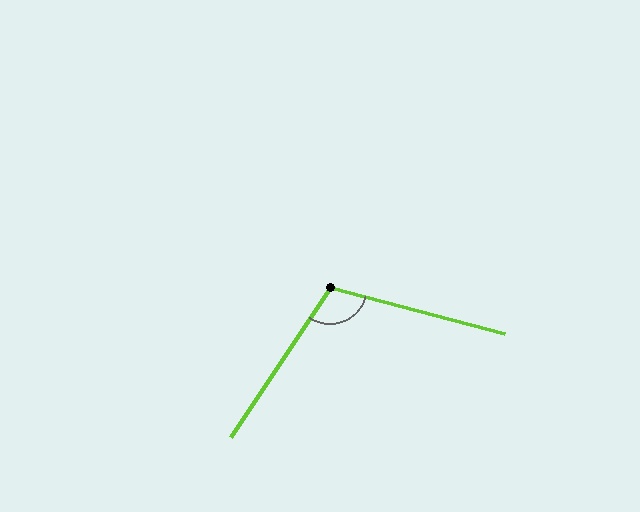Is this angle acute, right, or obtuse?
It is obtuse.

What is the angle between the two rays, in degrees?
Approximately 109 degrees.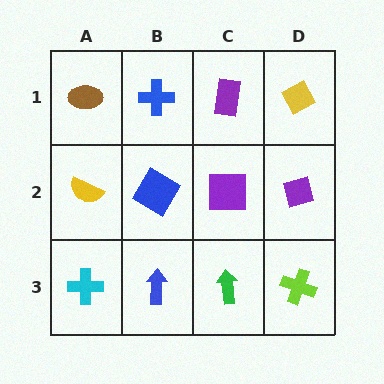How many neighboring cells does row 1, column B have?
3.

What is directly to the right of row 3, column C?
A lime cross.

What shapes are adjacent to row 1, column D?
A purple diamond (row 2, column D), a purple rectangle (row 1, column C).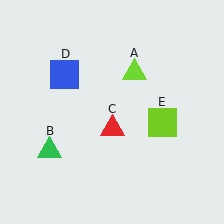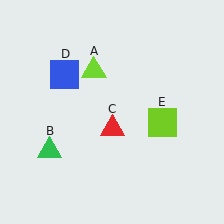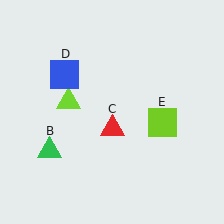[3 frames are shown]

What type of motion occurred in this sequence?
The lime triangle (object A) rotated counterclockwise around the center of the scene.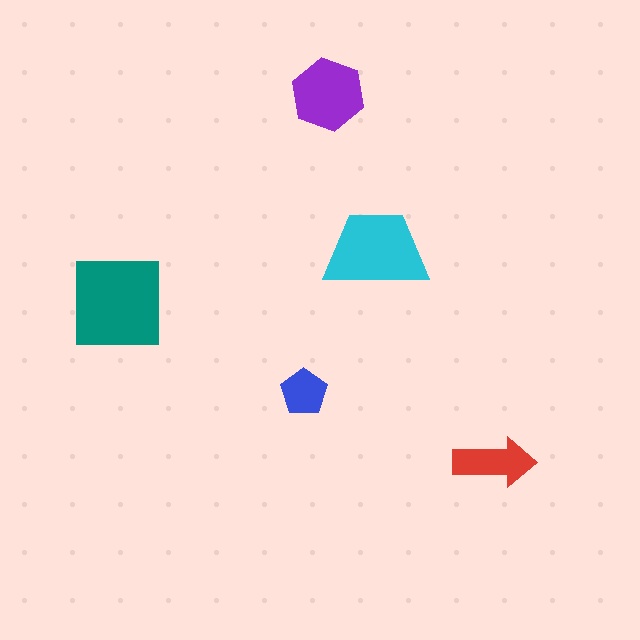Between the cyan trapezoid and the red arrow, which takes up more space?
The cyan trapezoid.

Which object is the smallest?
The blue pentagon.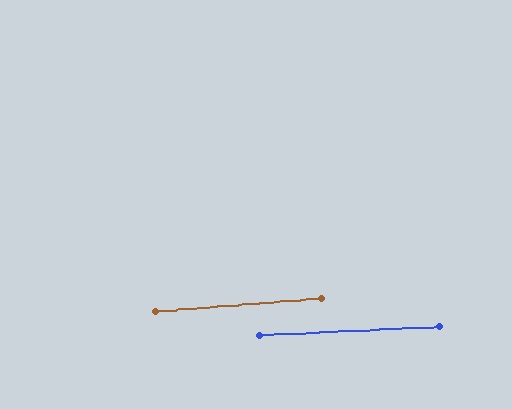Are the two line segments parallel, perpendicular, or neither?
Parallel — their directions differ by only 1.7°.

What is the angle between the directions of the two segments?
Approximately 2 degrees.